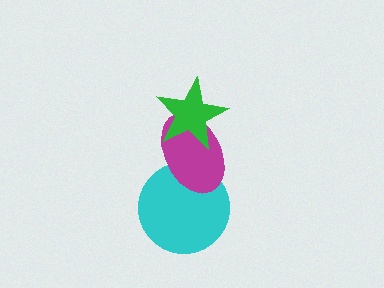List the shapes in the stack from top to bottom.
From top to bottom: the green star, the magenta ellipse, the cyan circle.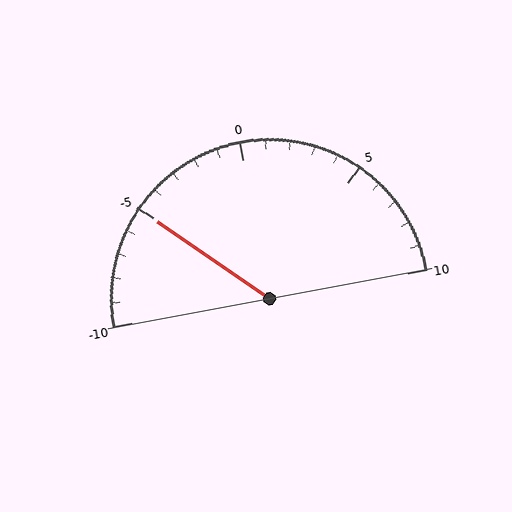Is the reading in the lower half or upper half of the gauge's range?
The reading is in the lower half of the range (-10 to 10).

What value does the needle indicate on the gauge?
The needle indicates approximately -5.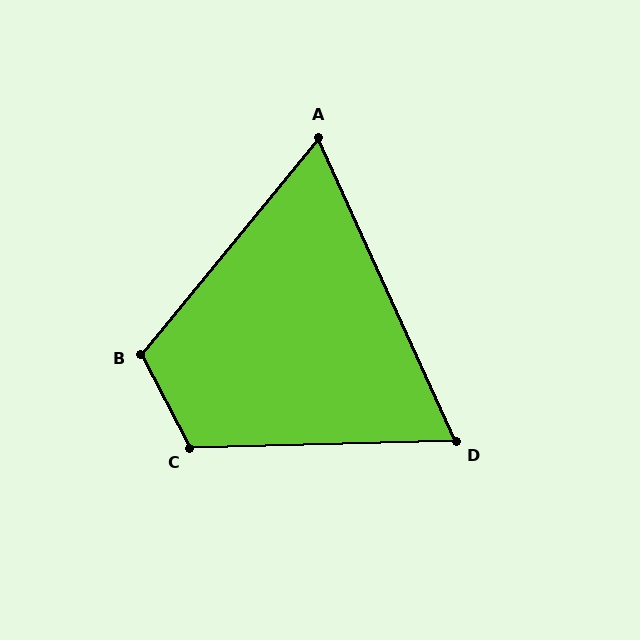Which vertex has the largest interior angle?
C, at approximately 116 degrees.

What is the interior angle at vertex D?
Approximately 67 degrees (acute).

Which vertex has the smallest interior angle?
A, at approximately 64 degrees.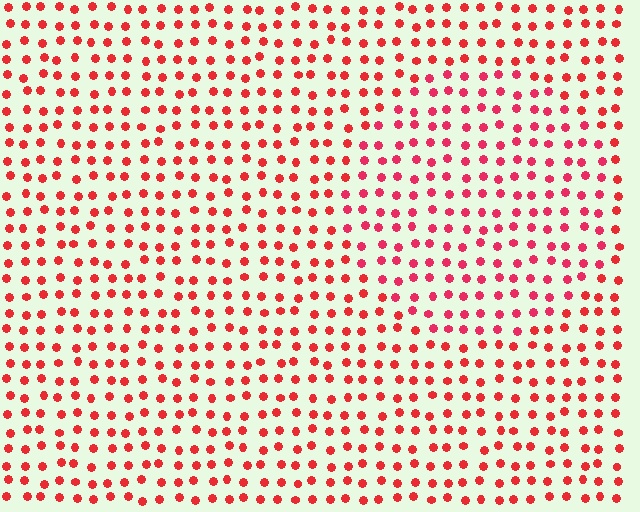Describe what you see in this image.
The image is filled with small red elements in a uniform arrangement. A circle-shaped region is visible where the elements are tinted to a slightly different hue, forming a subtle color boundary.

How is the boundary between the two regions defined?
The boundary is defined purely by a slight shift in hue (about 15 degrees). Spacing, size, and orientation are identical on both sides.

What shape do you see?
I see a circle.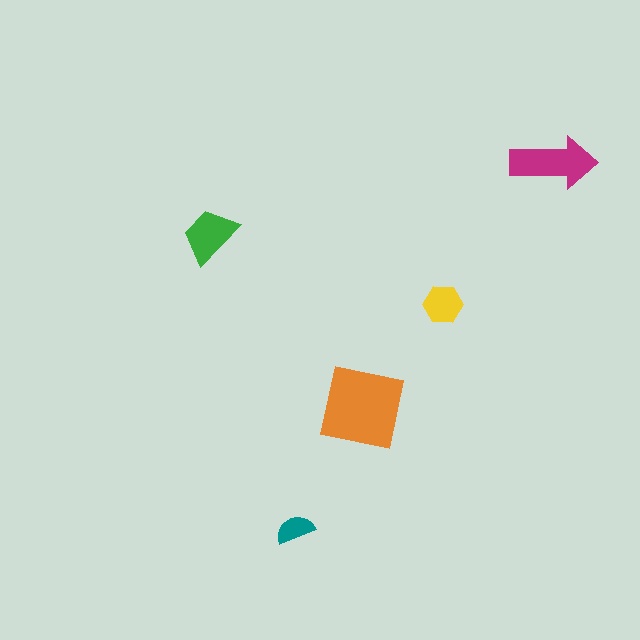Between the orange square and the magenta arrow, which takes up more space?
The orange square.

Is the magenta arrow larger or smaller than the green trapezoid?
Larger.